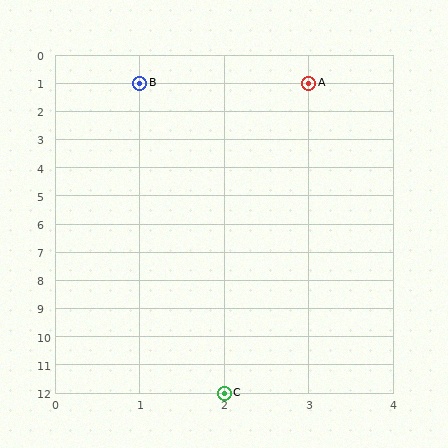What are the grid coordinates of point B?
Point B is at grid coordinates (1, 1).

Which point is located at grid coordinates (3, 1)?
Point A is at (3, 1).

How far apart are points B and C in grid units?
Points B and C are 1 column and 11 rows apart (about 11.0 grid units diagonally).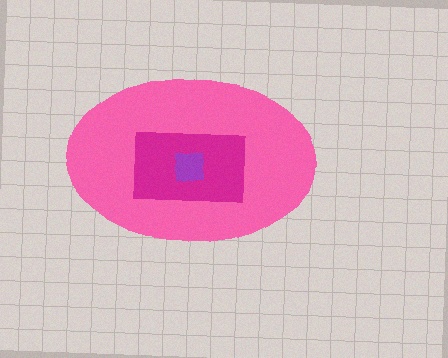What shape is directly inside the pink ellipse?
The magenta rectangle.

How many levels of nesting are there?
3.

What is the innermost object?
The purple square.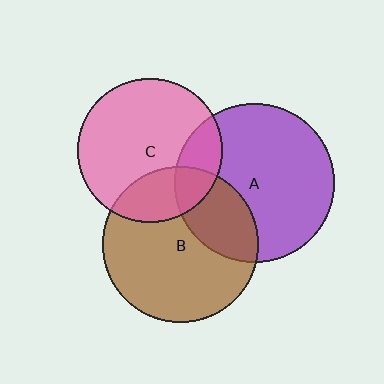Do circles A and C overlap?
Yes.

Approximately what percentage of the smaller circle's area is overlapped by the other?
Approximately 20%.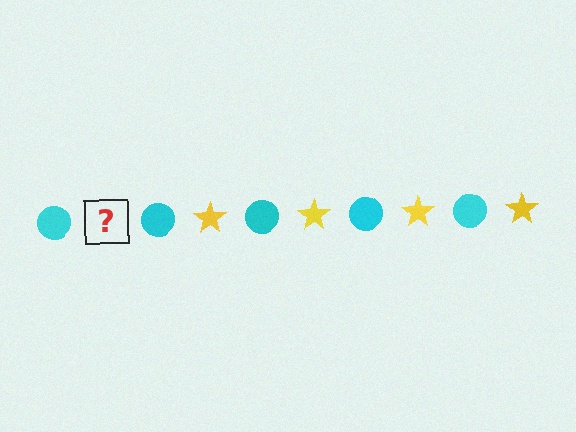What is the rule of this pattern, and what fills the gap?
The rule is that the pattern alternates between cyan circle and yellow star. The gap should be filled with a yellow star.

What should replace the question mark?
The question mark should be replaced with a yellow star.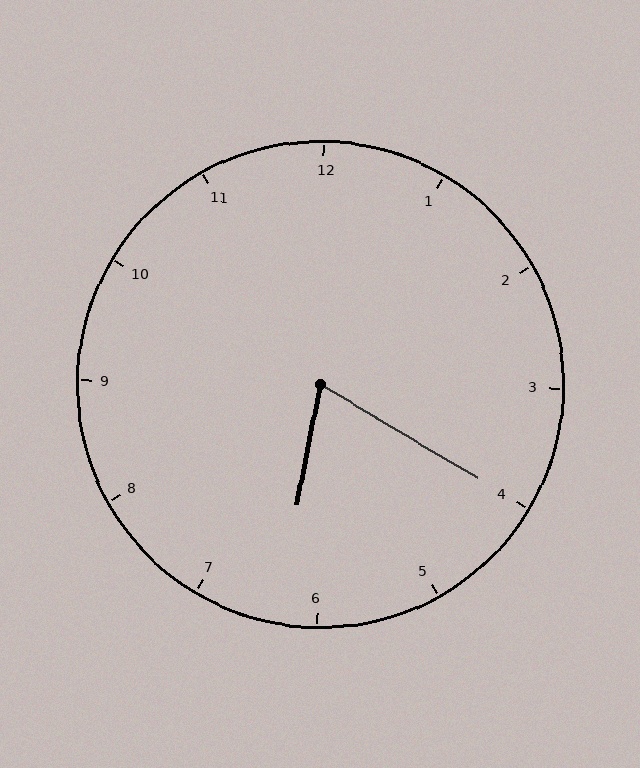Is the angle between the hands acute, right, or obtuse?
It is acute.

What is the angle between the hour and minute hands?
Approximately 70 degrees.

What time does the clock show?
6:20.